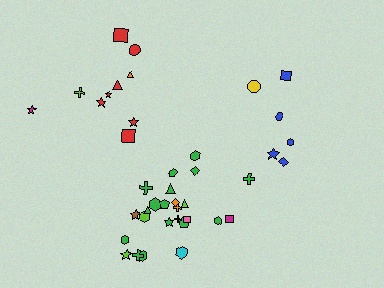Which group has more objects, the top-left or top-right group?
The top-left group.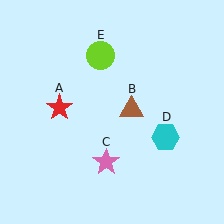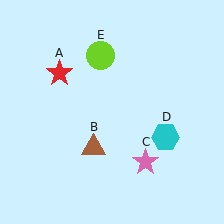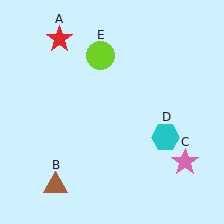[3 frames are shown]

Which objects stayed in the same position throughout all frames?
Cyan hexagon (object D) and lime circle (object E) remained stationary.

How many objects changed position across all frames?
3 objects changed position: red star (object A), brown triangle (object B), pink star (object C).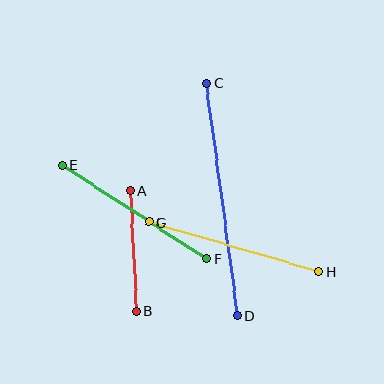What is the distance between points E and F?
The distance is approximately 172 pixels.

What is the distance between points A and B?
The distance is approximately 121 pixels.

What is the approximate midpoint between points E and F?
The midpoint is at approximately (135, 212) pixels.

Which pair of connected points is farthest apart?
Points C and D are farthest apart.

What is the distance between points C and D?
The distance is approximately 234 pixels.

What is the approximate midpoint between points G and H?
The midpoint is at approximately (234, 247) pixels.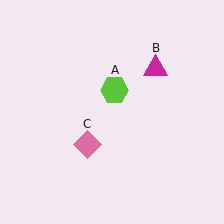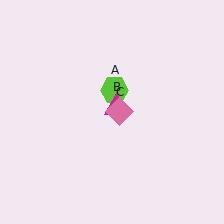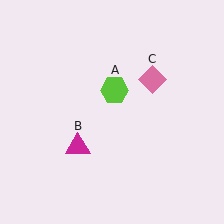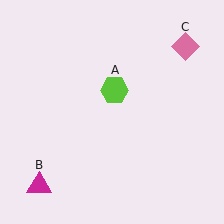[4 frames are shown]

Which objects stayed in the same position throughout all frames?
Lime hexagon (object A) remained stationary.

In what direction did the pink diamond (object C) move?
The pink diamond (object C) moved up and to the right.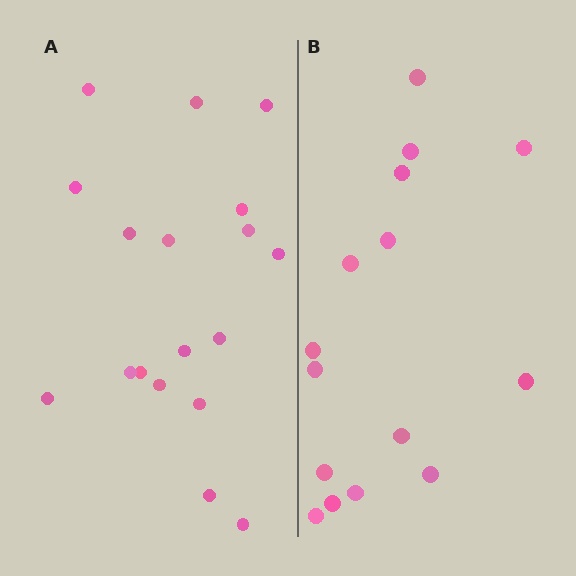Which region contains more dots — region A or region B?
Region A (the left region) has more dots.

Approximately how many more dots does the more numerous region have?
Region A has just a few more — roughly 2 or 3 more dots than region B.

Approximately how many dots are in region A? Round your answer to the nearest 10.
About 20 dots. (The exact count is 18, which rounds to 20.)